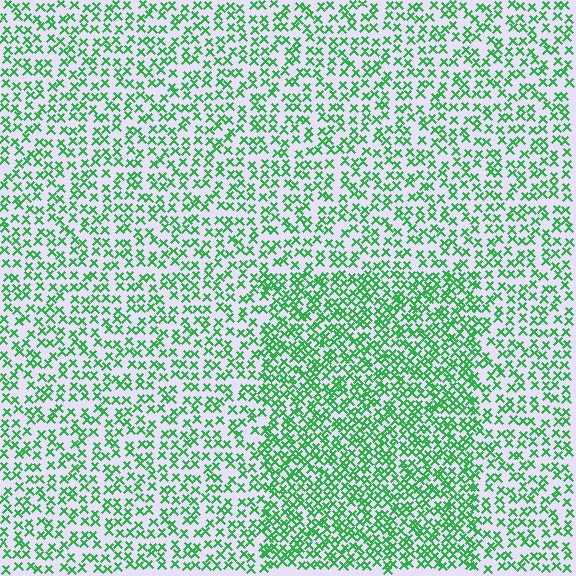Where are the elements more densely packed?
The elements are more densely packed inside the rectangle boundary.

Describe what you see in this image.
The image contains small green elements arranged at two different densities. A rectangle-shaped region is visible where the elements are more densely packed than the surrounding area.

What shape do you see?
I see a rectangle.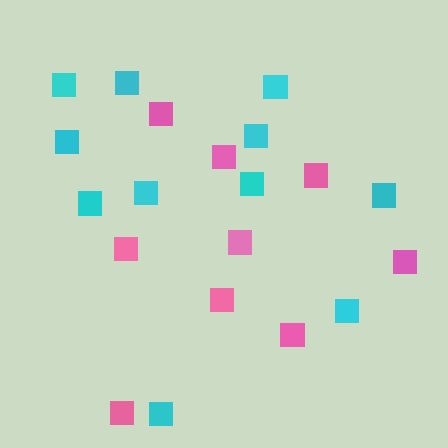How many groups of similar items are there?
There are 2 groups: one group of cyan squares (11) and one group of pink squares (9).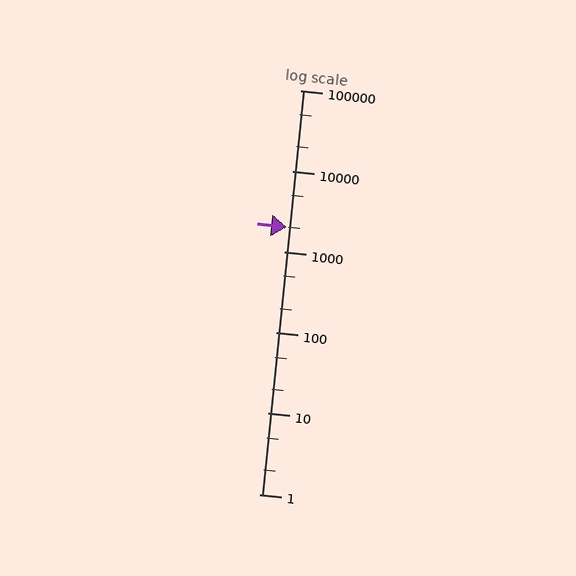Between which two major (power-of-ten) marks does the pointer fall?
The pointer is between 1000 and 10000.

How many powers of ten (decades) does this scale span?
The scale spans 5 decades, from 1 to 100000.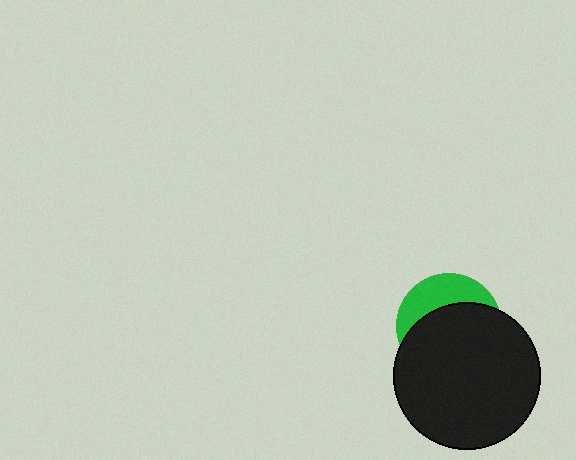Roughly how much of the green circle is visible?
A small part of it is visible (roughly 33%).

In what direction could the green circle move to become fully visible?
The green circle could move up. That would shift it out from behind the black circle entirely.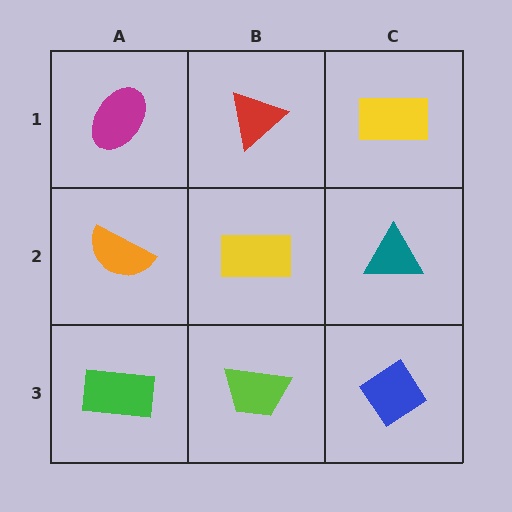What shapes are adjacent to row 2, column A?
A magenta ellipse (row 1, column A), a green rectangle (row 3, column A), a yellow rectangle (row 2, column B).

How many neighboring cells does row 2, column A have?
3.